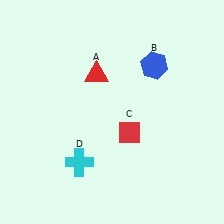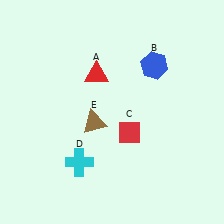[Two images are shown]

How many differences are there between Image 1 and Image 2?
There is 1 difference between the two images.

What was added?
A brown triangle (E) was added in Image 2.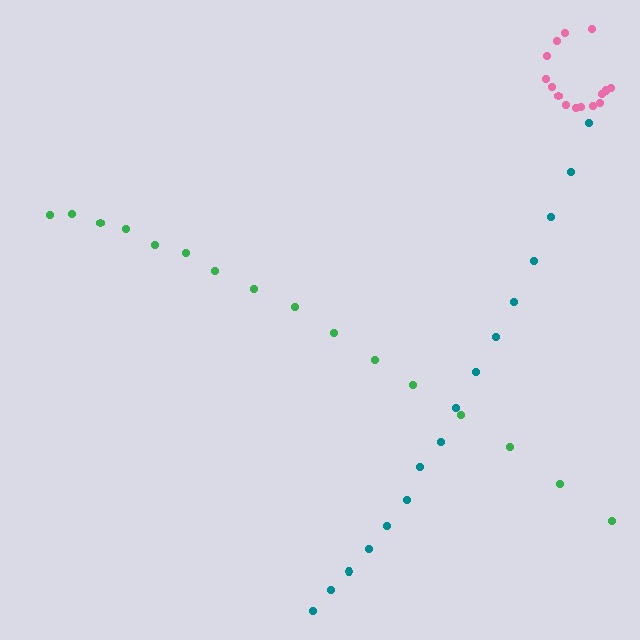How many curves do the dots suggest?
There are 3 distinct paths.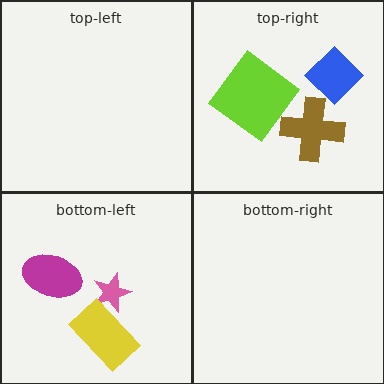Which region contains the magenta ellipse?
The bottom-left region.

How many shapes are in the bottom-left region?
3.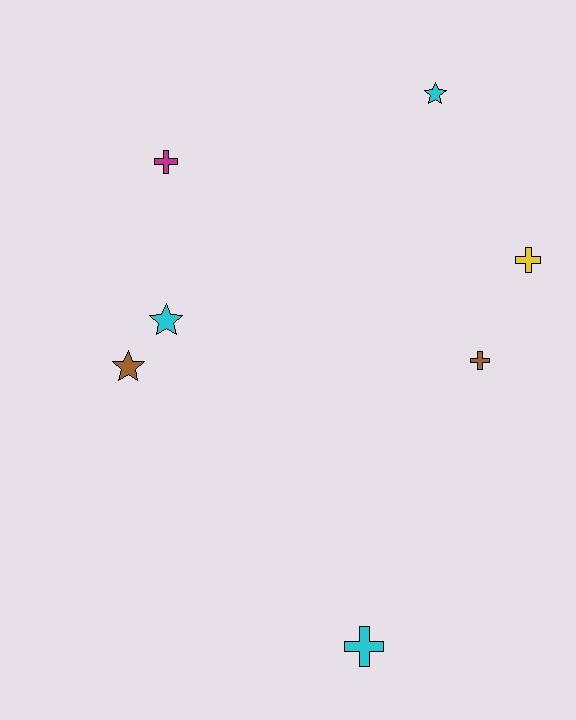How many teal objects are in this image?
There are no teal objects.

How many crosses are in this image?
There are 4 crosses.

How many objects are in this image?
There are 7 objects.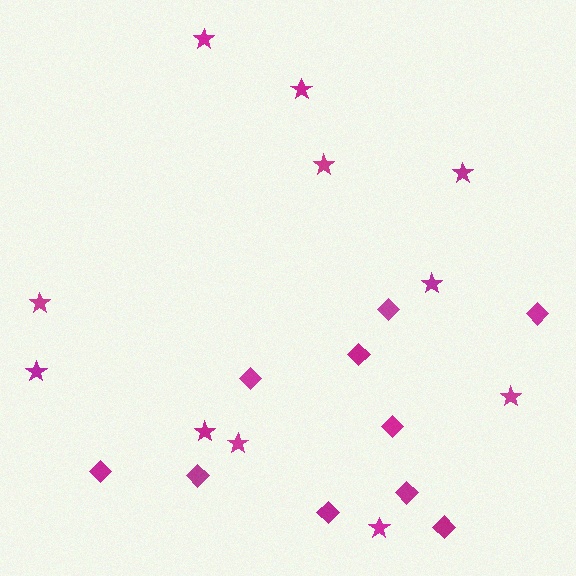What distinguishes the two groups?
There are 2 groups: one group of stars (11) and one group of diamonds (10).